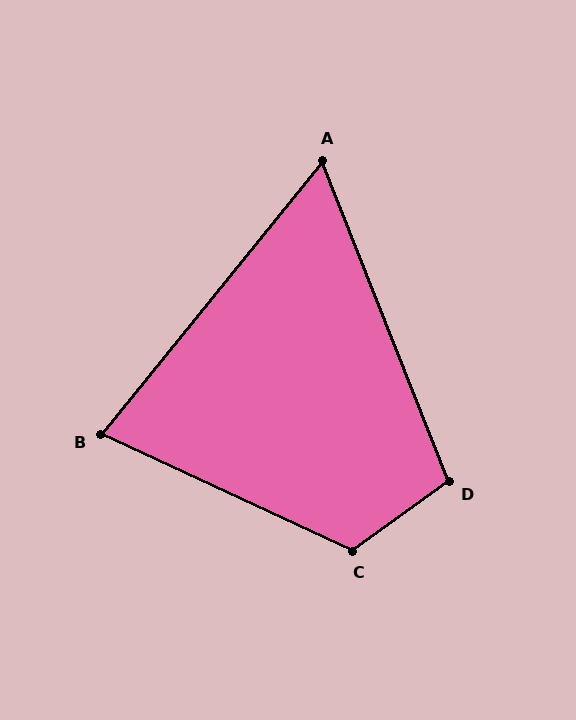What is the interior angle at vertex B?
Approximately 76 degrees (acute).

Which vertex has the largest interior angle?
C, at approximately 119 degrees.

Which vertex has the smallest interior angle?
A, at approximately 61 degrees.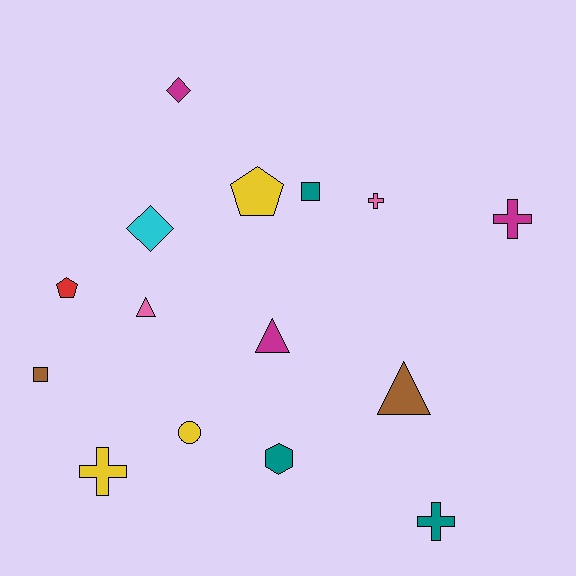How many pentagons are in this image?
There are 2 pentagons.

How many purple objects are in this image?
There are no purple objects.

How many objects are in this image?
There are 15 objects.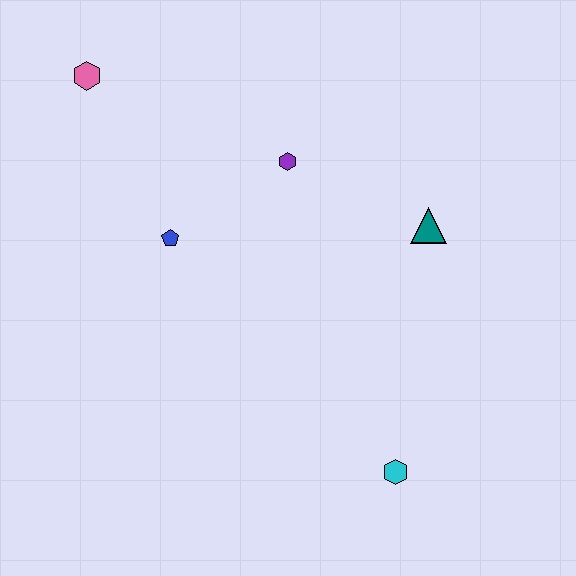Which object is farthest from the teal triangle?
The pink hexagon is farthest from the teal triangle.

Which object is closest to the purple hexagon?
The blue pentagon is closest to the purple hexagon.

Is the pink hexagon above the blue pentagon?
Yes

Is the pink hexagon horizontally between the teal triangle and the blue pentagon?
No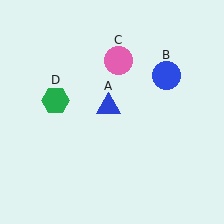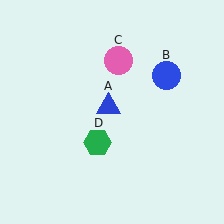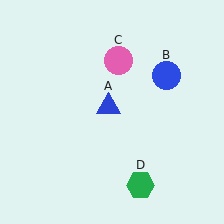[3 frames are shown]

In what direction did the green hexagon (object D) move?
The green hexagon (object D) moved down and to the right.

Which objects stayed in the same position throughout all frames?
Blue triangle (object A) and blue circle (object B) and pink circle (object C) remained stationary.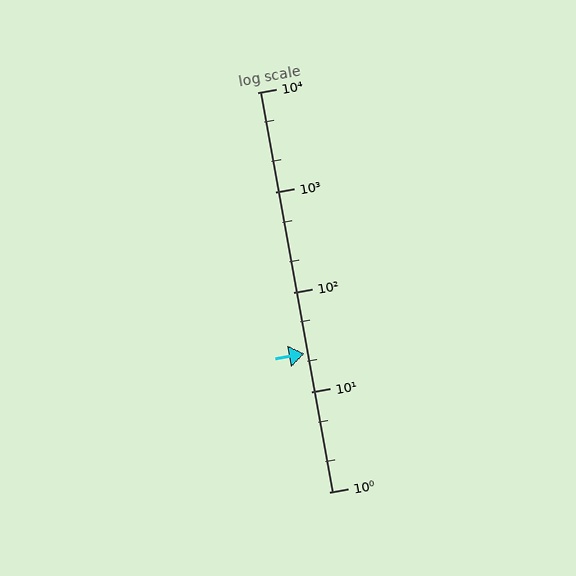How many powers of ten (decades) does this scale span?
The scale spans 4 decades, from 1 to 10000.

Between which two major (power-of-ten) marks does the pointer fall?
The pointer is between 10 and 100.